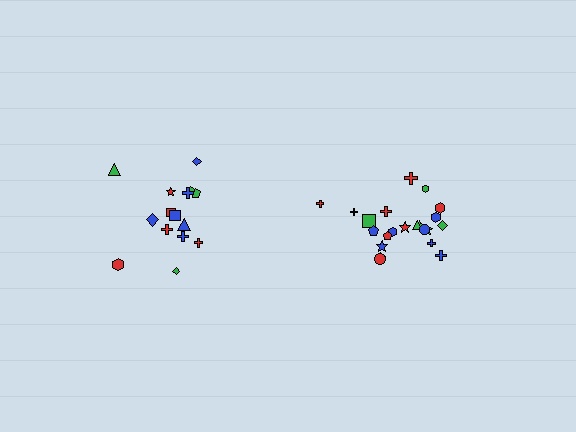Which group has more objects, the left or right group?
The right group.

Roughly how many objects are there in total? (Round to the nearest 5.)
Roughly 35 objects in total.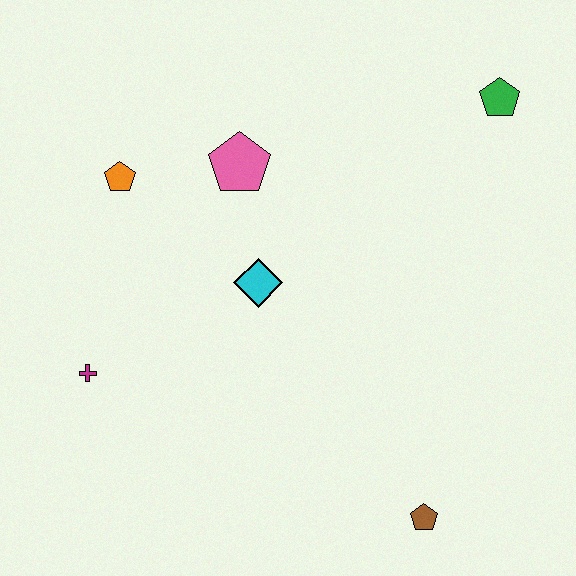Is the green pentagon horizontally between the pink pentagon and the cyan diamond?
No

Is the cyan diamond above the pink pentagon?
No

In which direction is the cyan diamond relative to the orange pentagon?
The cyan diamond is to the right of the orange pentagon.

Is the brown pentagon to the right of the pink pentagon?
Yes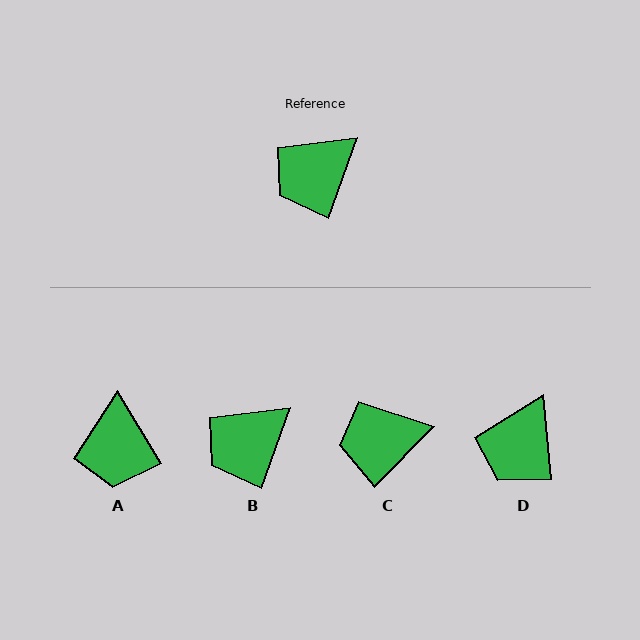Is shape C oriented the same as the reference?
No, it is off by about 25 degrees.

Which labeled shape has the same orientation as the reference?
B.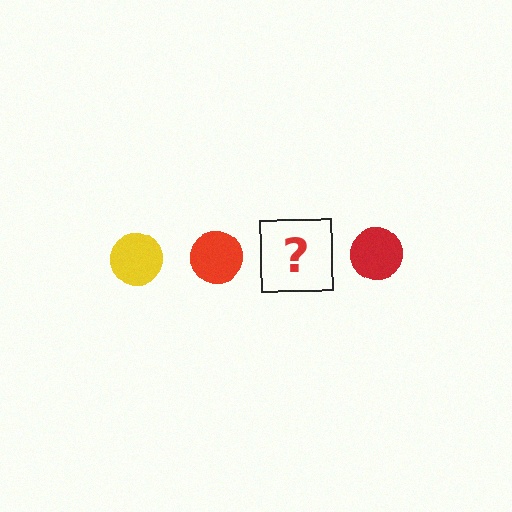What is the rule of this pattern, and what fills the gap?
The rule is that the pattern cycles through yellow, red circles. The gap should be filled with a yellow circle.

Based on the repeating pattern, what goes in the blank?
The blank should be a yellow circle.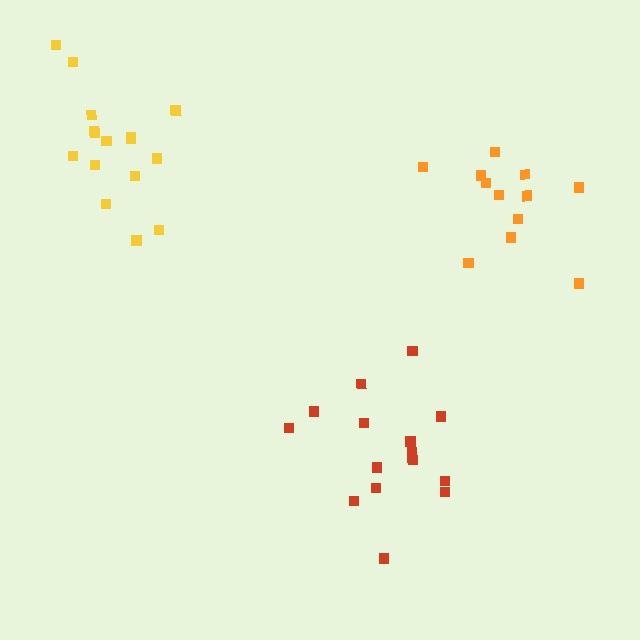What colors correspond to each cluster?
The clusters are colored: orange, yellow, red.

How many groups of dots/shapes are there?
There are 3 groups.